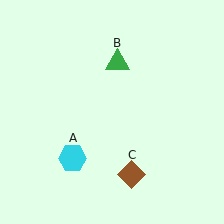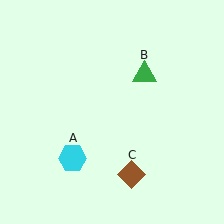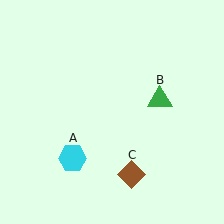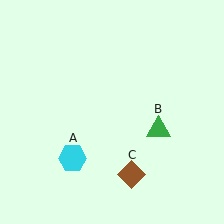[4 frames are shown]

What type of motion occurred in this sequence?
The green triangle (object B) rotated clockwise around the center of the scene.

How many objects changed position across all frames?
1 object changed position: green triangle (object B).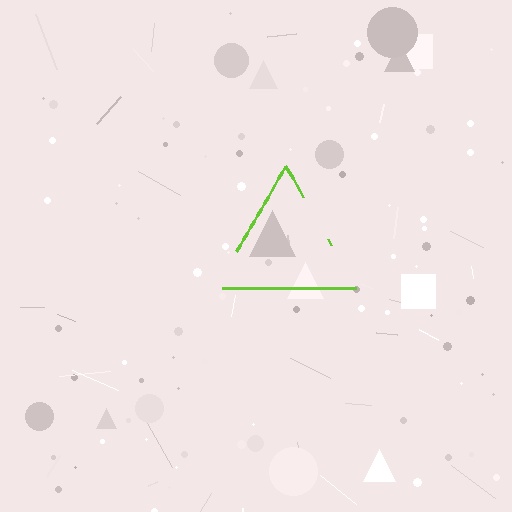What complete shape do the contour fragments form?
The contour fragments form a triangle.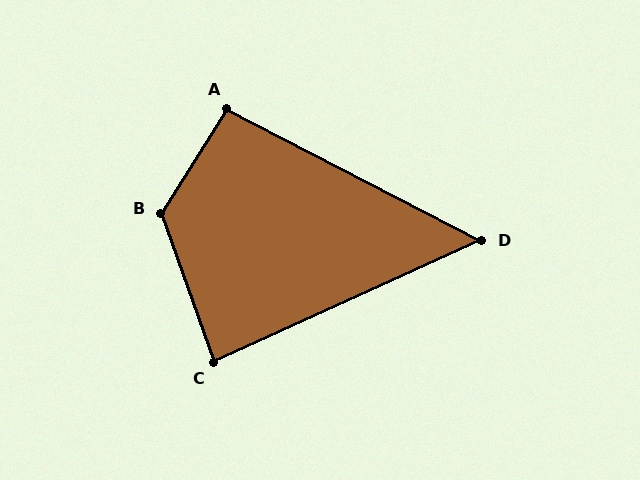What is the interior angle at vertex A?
Approximately 95 degrees (approximately right).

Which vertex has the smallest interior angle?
D, at approximately 52 degrees.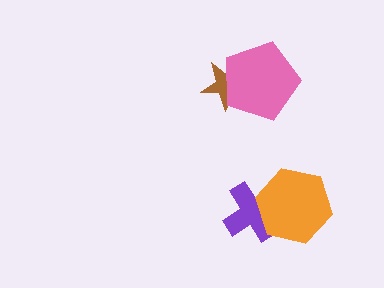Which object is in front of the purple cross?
The orange hexagon is in front of the purple cross.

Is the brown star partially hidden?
Yes, it is partially covered by another shape.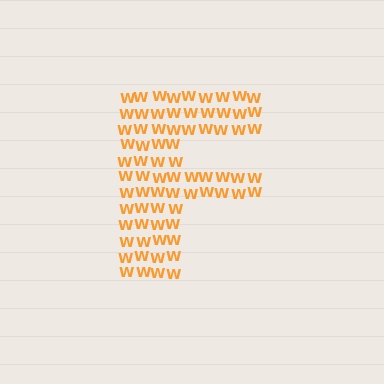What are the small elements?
The small elements are letter W's.